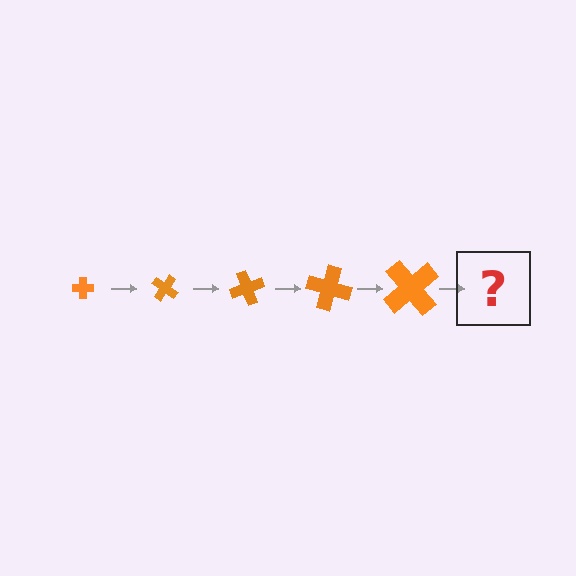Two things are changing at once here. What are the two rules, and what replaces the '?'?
The two rules are that the cross grows larger each step and it rotates 35 degrees each step. The '?' should be a cross, larger than the previous one and rotated 175 degrees from the start.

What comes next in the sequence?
The next element should be a cross, larger than the previous one and rotated 175 degrees from the start.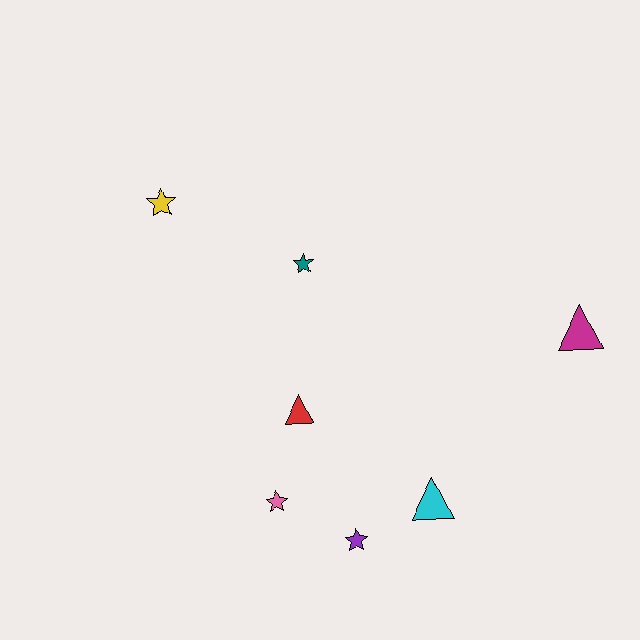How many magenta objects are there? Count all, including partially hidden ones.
There is 1 magenta object.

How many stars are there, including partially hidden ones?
There are 4 stars.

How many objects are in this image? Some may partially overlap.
There are 7 objects.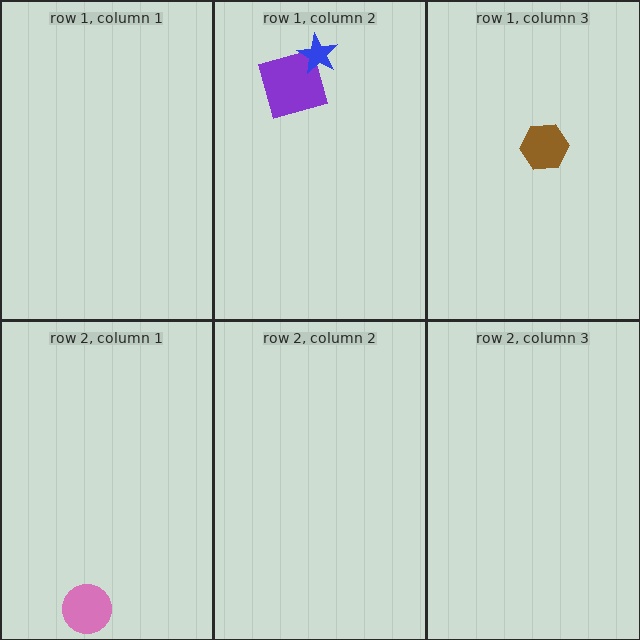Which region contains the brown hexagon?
The row 1, column 3 region.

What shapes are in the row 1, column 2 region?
The purple square, the blue star.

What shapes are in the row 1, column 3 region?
The brown hexagon.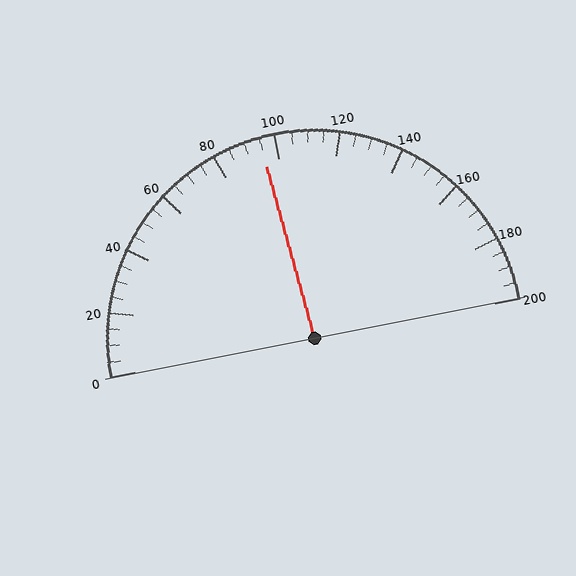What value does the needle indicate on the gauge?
The needle indicates approximately 95.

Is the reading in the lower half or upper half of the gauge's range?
The reading is in the lower half of the range (0 to 200).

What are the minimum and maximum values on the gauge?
The gauge ranges from 0 to 200.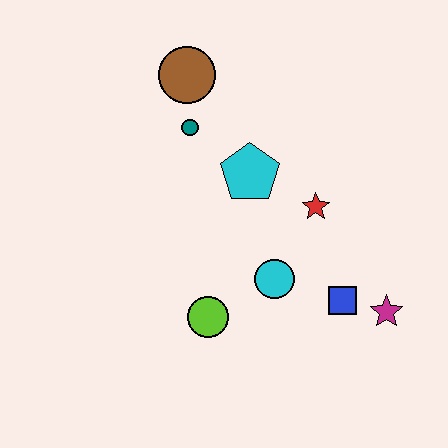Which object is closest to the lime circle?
The cyan circle is closest to the lime circle.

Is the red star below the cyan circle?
No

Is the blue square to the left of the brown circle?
No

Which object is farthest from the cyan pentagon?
The magenta star is farthest from the cyan pentagon.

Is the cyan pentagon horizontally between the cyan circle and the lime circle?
Yes